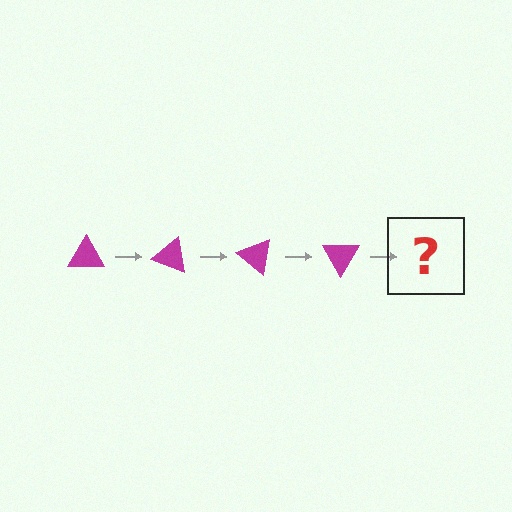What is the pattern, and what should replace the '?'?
The pattern is that the triangle rotates 20 degrees each step. The '?' should be a magenta triangle rotated 80 degrees.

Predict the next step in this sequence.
The next step is a magenta triangle rotated 80 degrees.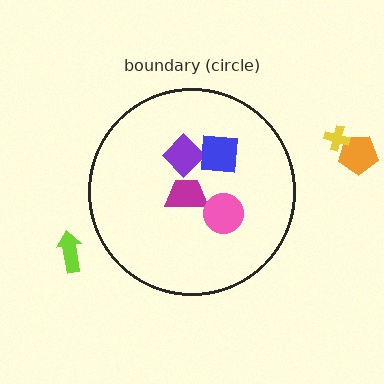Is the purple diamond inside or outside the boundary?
Inside.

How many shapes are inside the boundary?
4 inside, 3 outside.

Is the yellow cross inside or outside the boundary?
Outside.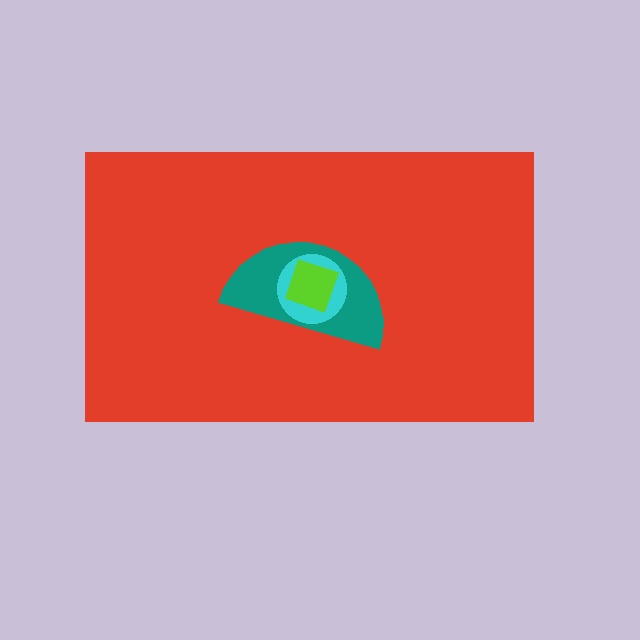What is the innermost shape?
The lime diamond.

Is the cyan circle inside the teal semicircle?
Yes.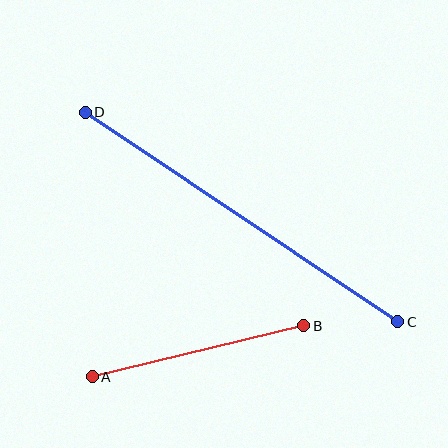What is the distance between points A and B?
The distance is approximately 218 pixels.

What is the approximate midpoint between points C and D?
The midpoint is at approximately (241, 217) pixels.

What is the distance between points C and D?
The distance is approximately 376 pixels.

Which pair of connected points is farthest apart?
Points C and D are farthest apart.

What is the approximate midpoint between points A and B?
The midpoint is at approximately (198, 351) pixels.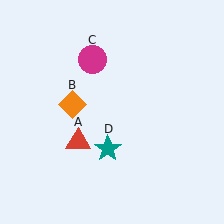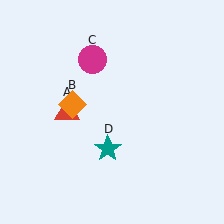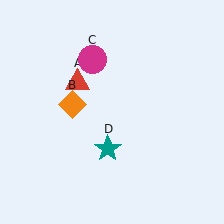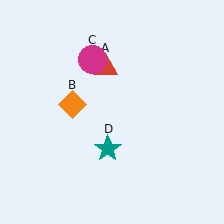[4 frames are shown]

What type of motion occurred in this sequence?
The red triangle (object A) rotated clockwise around the center of the scene.